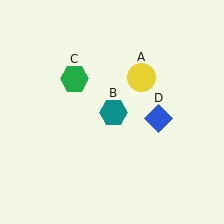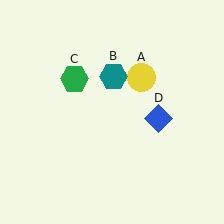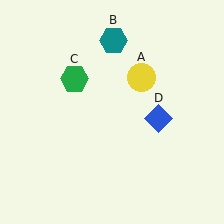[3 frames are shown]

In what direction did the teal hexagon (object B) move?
The teal hexagon (object B) moved up.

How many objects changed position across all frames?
1 object changed position: teal hexagon (object B).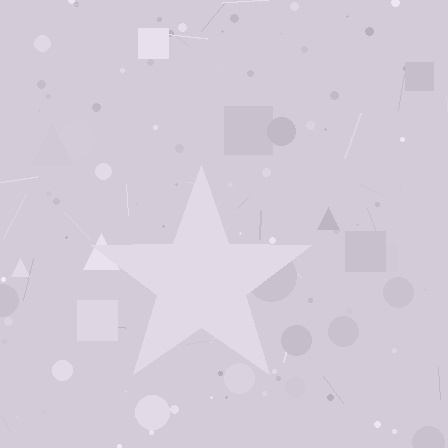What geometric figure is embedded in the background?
A star is embedded in the background.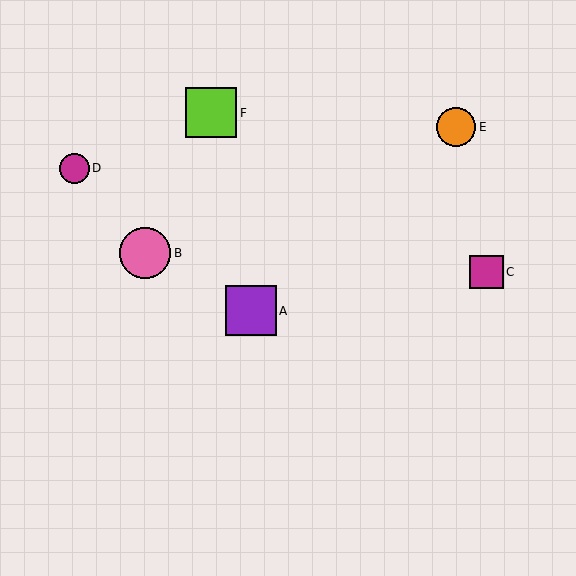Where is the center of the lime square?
The center of the lime square is at (211, 113).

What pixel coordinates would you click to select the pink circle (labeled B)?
Click at (145, 253) to select the pink circle B.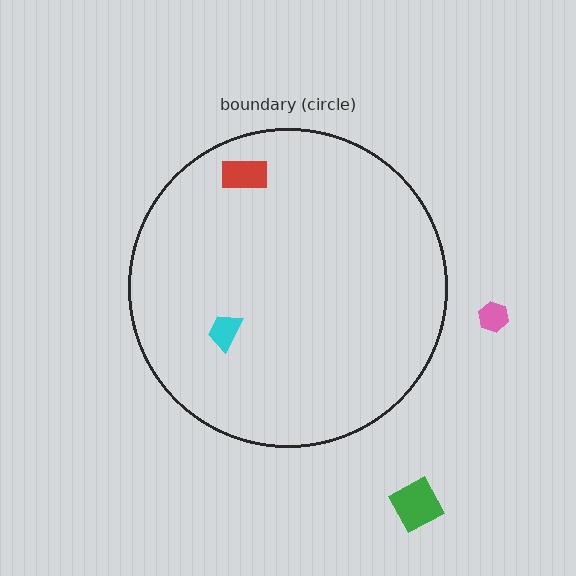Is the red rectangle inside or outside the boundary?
Inside.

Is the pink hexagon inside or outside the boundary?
Outside.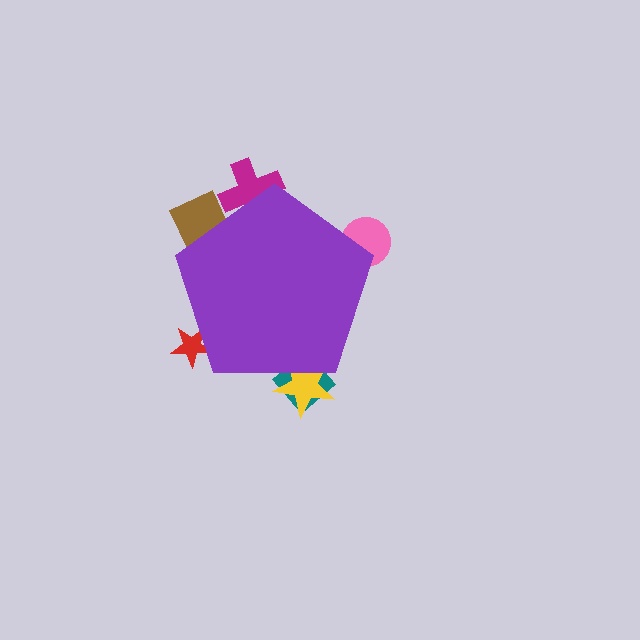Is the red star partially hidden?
Yes, the red star is partially hidden behind the purple pentagon.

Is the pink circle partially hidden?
Yes, the pink circle is partially hidden behind the purple pentagon.